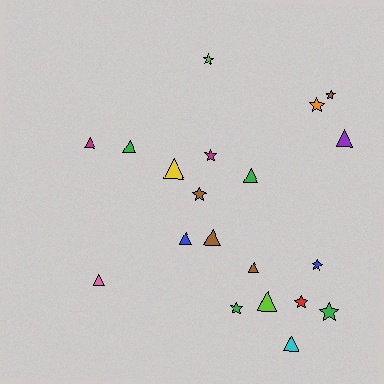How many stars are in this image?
There are 9 stars.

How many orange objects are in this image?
There is 1 orange object.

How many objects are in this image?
There are 20 objects.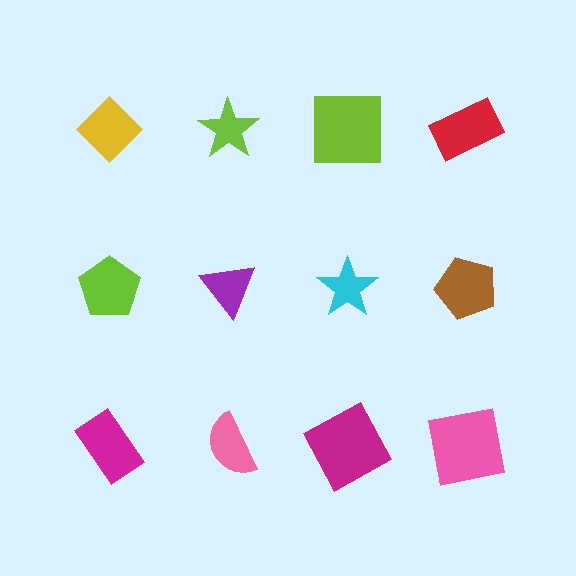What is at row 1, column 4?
A red rectangle.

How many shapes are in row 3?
4 shapes.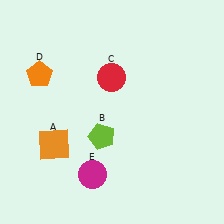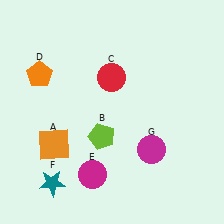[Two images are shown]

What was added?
A teal star (F), a magenta circle (G) were added in Image 2.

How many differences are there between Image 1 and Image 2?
There are 2 differences between the two images.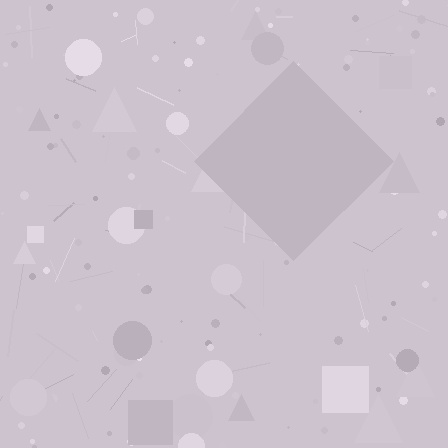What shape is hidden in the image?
A diamond is hidden in the image.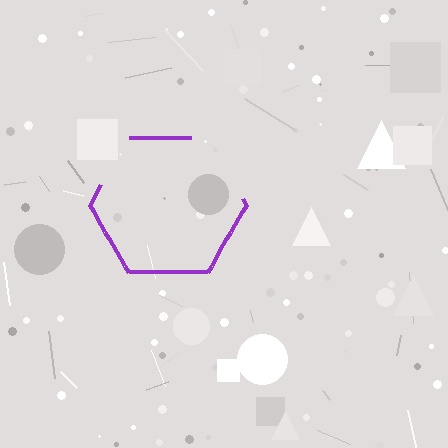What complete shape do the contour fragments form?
The contour fragments form a hexagon.